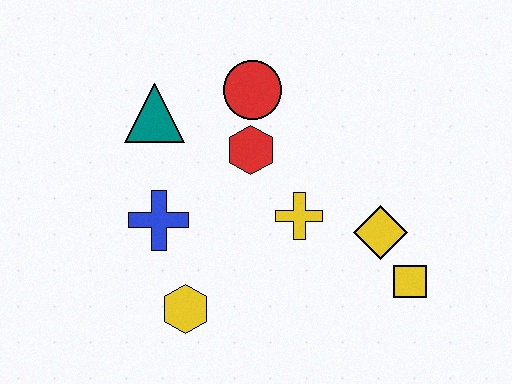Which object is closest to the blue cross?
The yellow hexagon is closest to the blue cross.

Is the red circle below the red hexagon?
No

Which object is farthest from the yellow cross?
The teal triangle is farthest from the yellow cross.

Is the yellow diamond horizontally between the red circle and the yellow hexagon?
No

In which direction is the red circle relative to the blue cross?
The red circle is above the blue cross.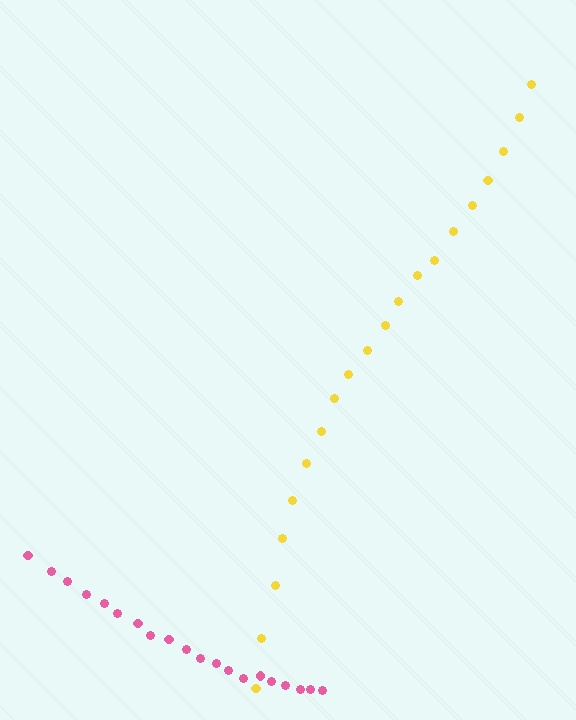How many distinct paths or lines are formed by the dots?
There are 2 distinct paths.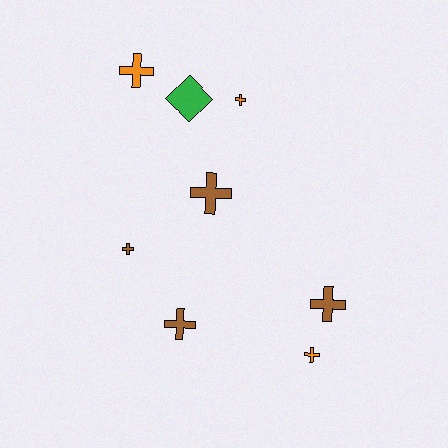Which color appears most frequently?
Brown, with 4 objects.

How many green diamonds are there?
There is 1 green diamond.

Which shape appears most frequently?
Cross, with 7 objects.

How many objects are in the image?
There are 8 objects.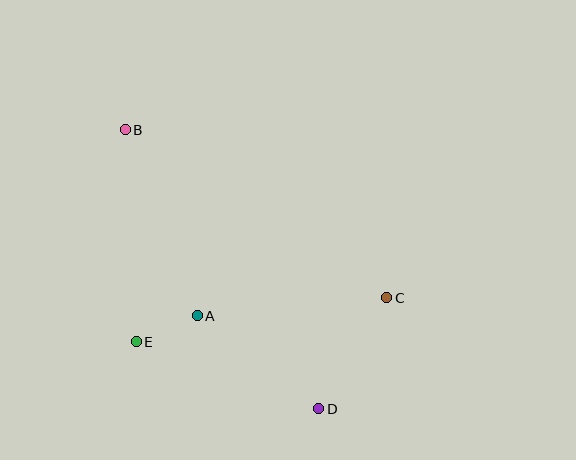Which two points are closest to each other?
Points A and E are closest to each other.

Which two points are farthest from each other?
Points B and D are farthest from each other.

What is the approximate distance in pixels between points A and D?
The distance between A and D is approximately 153 pixels.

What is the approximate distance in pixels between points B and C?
The distance between B and C is approximately 311 pixels.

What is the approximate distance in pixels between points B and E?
The distance between B and E is approximately 212 pixels.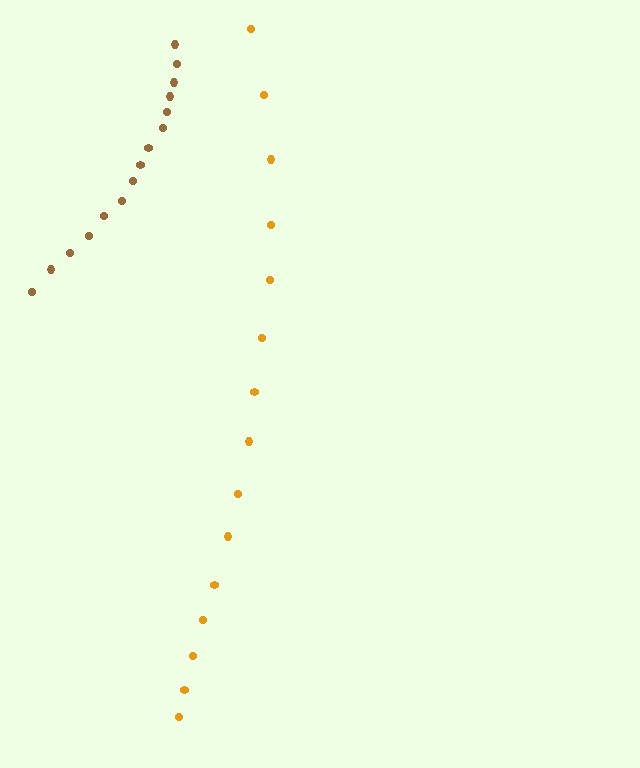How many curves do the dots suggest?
There are 2 distinct paths.